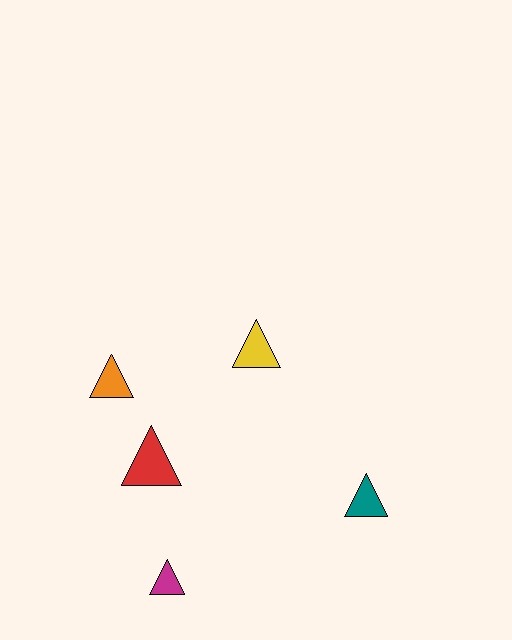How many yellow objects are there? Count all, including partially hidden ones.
There is 1 yellow object.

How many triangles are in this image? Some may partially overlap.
There are 5 triangles.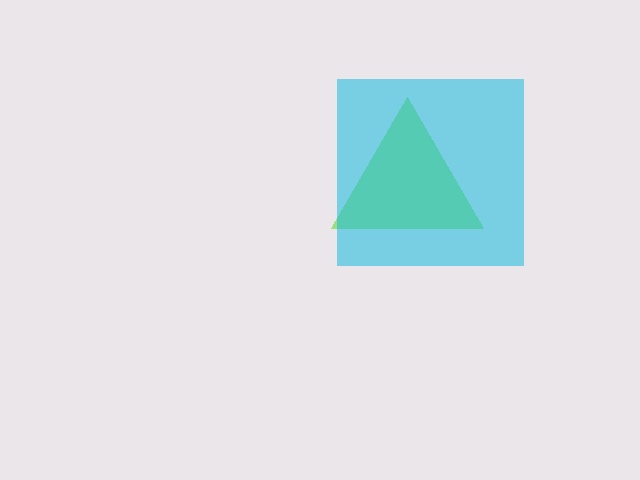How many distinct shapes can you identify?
There are 2 distinct shapes: a lime triangle, a cyan square.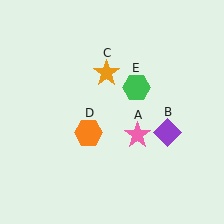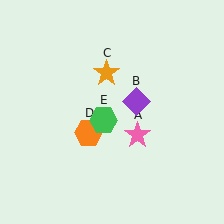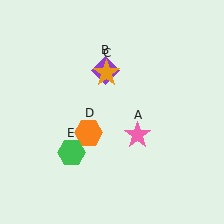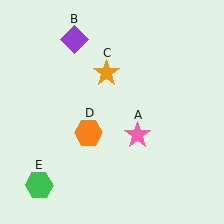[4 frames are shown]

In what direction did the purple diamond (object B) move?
The purple diamond (object B) moved up and to the left.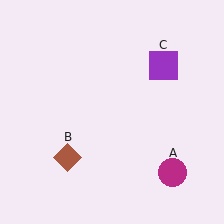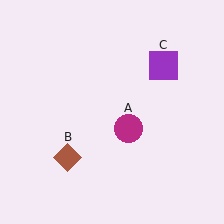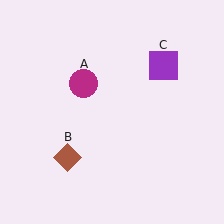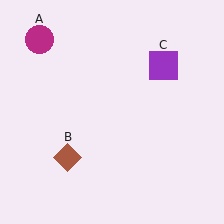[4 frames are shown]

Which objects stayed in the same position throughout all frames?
Brown diamond (object B) and purple square (object C) remained stationary.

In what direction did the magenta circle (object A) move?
The magenta circle (object A) moved up and to the left.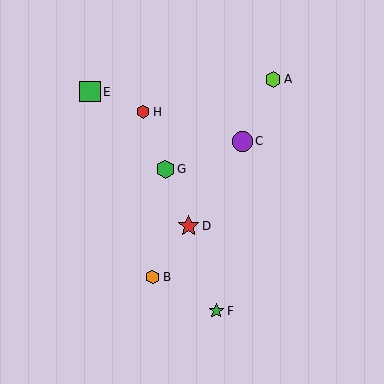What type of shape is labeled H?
Shape H is a red hexagon.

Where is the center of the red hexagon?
The center of the red hexagon is at (143, 112).